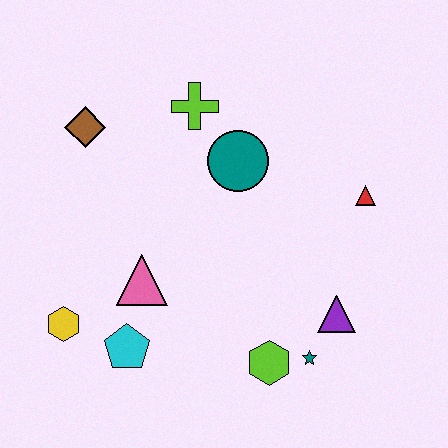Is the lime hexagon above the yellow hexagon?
No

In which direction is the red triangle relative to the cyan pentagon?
The red triangle is to the right of the cyan pentagon.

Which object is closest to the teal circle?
The lime cross is closest to the teal circle.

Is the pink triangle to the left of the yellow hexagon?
No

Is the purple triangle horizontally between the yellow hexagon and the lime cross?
No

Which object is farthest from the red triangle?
The yellow hexagon is farthest from the red triangle.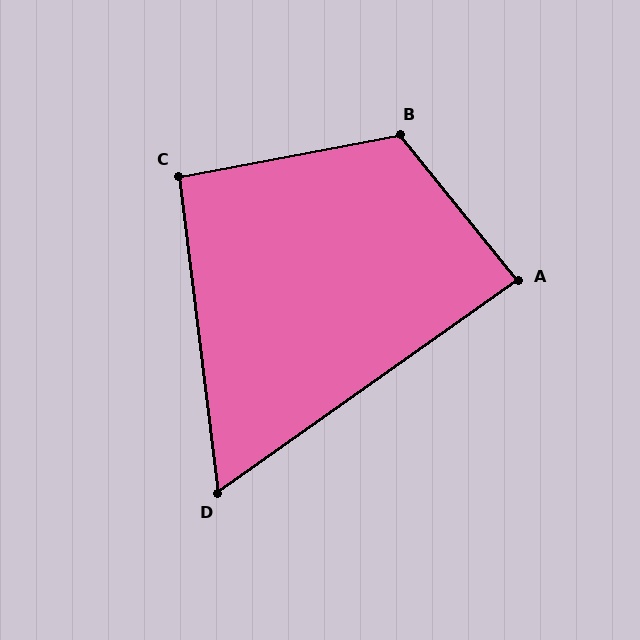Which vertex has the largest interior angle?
B, at approximately 118 degrees.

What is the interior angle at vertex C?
Approximately 94 degrees (approximately right).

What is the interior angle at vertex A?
Approximately 86 degrees (approximately right).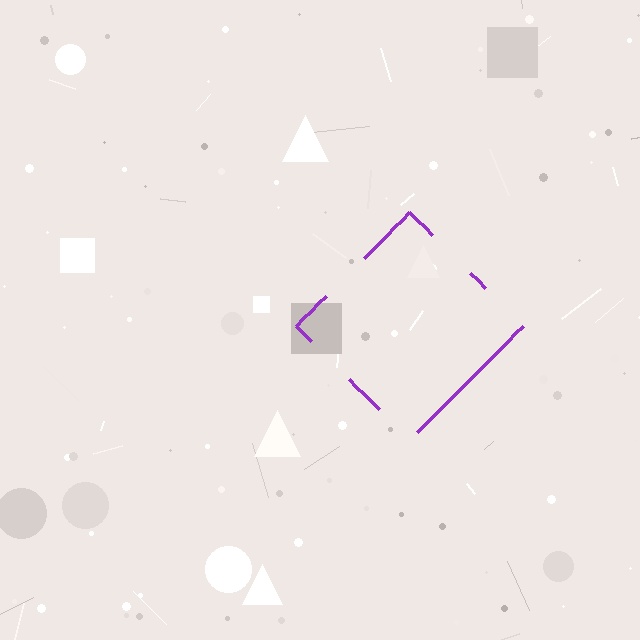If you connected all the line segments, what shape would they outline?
They would outline a diamond.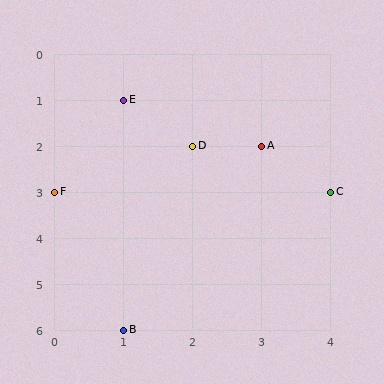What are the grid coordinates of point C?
Point C is at grid coordinates (4, 3).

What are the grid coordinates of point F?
Point F is at grid coordinates (0, 3).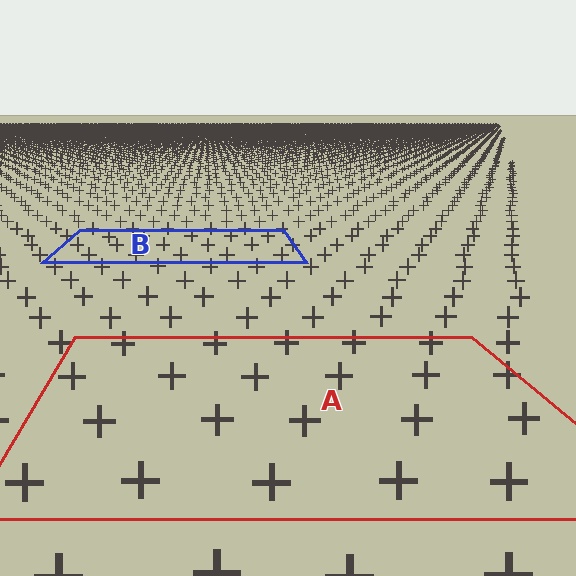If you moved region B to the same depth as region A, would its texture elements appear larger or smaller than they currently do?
They would appear larger. At a closer depth, the same texture elements are projected at a bigger on-screen size.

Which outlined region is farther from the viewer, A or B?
Region B is farther from the viewer — the texture elements inside it appear smaller and more densely packed.